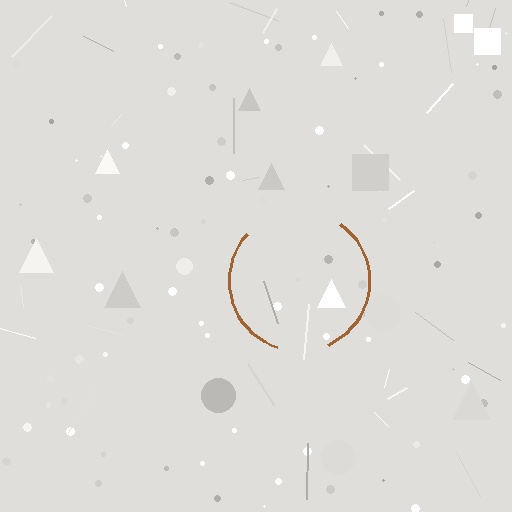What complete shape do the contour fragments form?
The contour fragments form a circle.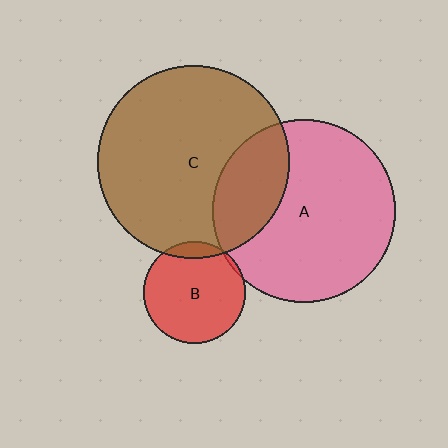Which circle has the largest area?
Circle C (brown).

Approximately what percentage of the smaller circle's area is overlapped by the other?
Approximately 25%.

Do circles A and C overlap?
Yes.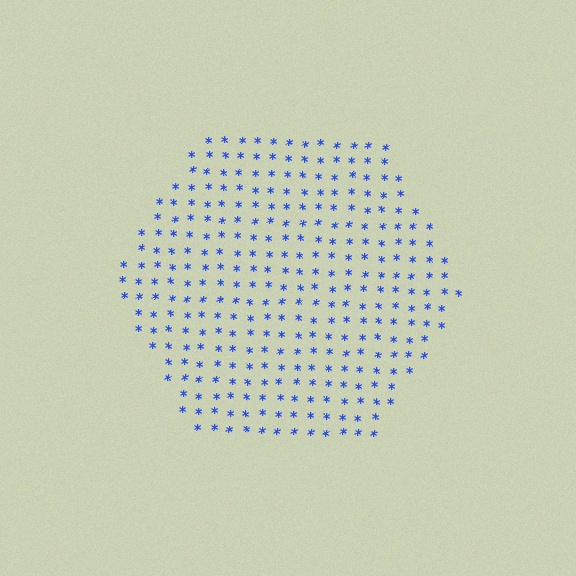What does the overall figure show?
The overall figure shows a hexagon.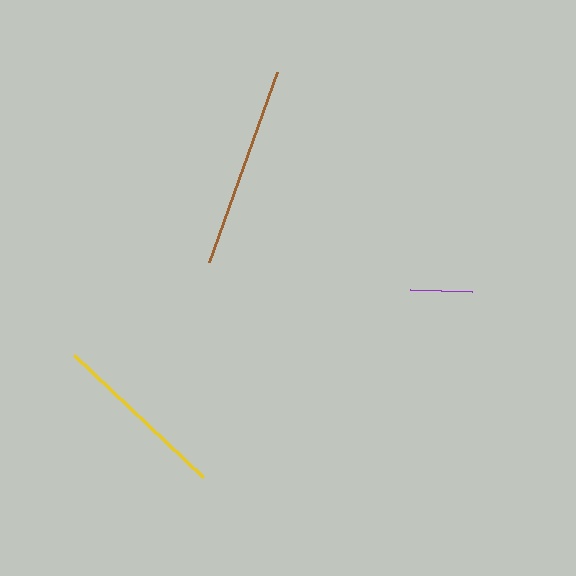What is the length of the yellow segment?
The yellow segment is approximately 178 pixels long.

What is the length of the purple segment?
The purple segment is approximately 62 pixels long.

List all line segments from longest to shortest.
From longest to shortest: brown, yellow, purple.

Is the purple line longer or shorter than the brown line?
The brown line is longer than the purple line.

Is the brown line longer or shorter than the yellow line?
The brown line is longer than the yellow line.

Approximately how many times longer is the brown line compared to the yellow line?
The brown line is approximately 1.1 times the length of the yellow line.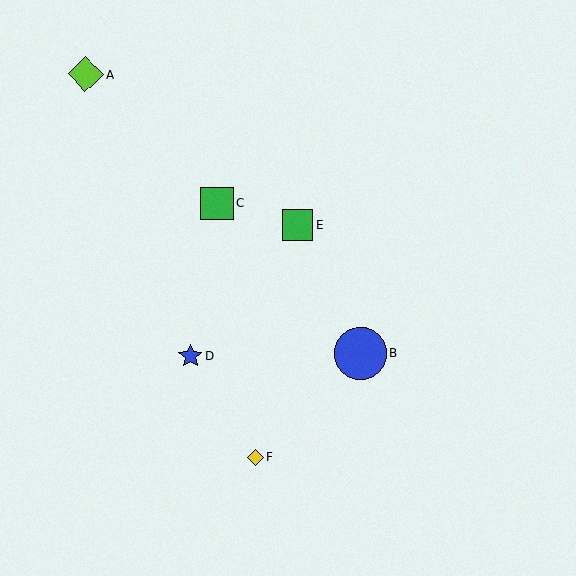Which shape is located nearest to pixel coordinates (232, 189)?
The green square (labeled C) at (217, 204) is nearest to that location.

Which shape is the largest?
The blue circle (labeled B) is the largest.